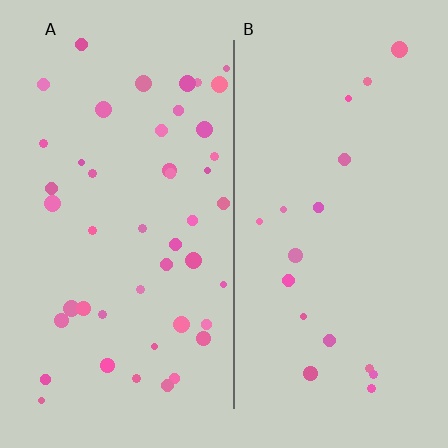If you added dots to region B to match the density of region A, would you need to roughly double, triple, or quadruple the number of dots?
Approximately triple.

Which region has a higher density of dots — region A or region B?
A (the left).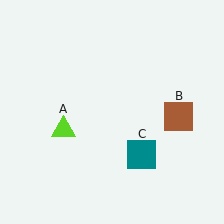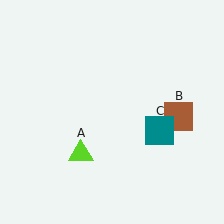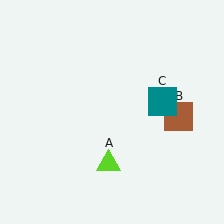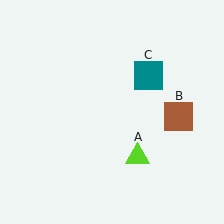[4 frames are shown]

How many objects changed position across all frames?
2 objects changed position: lime triangle (object A), teal square (object C).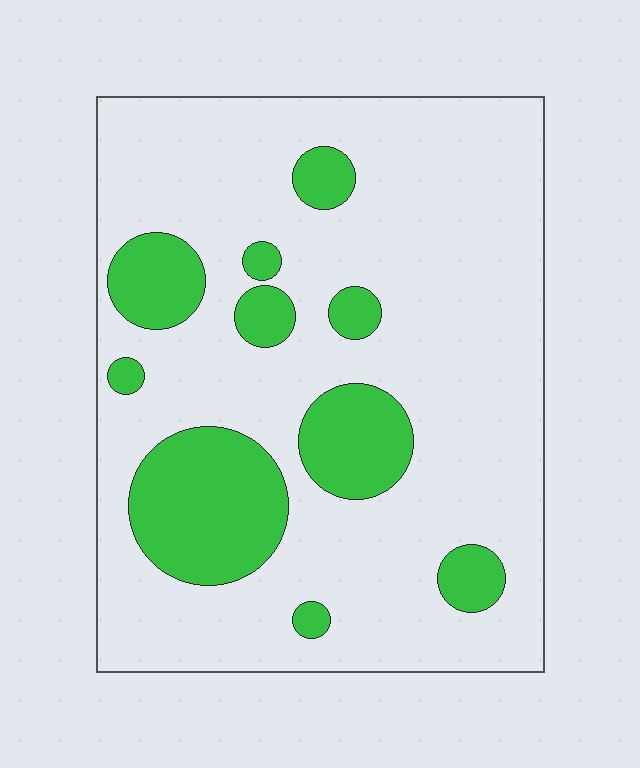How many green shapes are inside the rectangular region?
10.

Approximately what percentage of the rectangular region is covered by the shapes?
Approximately 20%.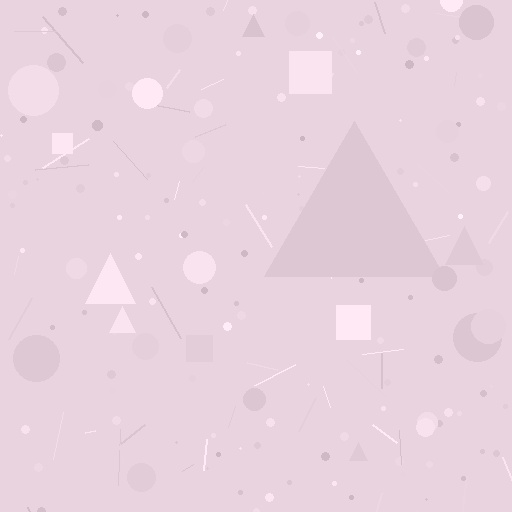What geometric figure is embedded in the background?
A triangle is embedded in the background.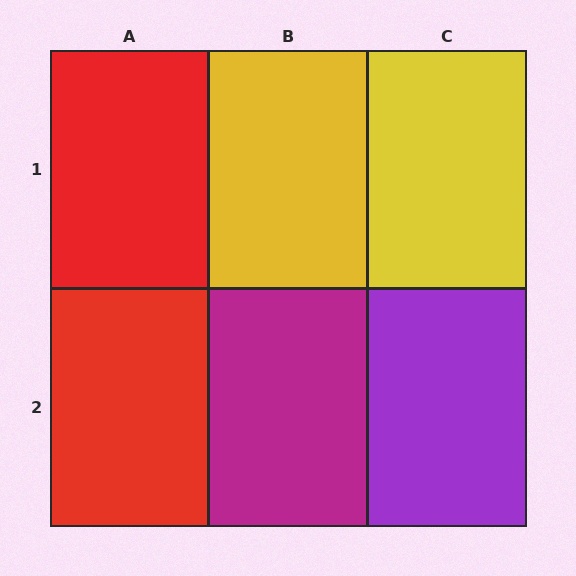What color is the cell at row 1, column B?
Yellow.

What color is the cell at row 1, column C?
Yellow.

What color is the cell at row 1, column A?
Red.